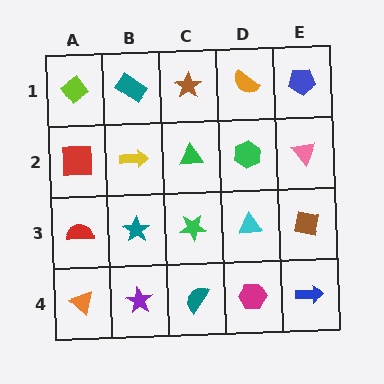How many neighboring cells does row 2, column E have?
3.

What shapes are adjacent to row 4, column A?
A red semicircle (row 3, column A), a purple star (row 4, column B).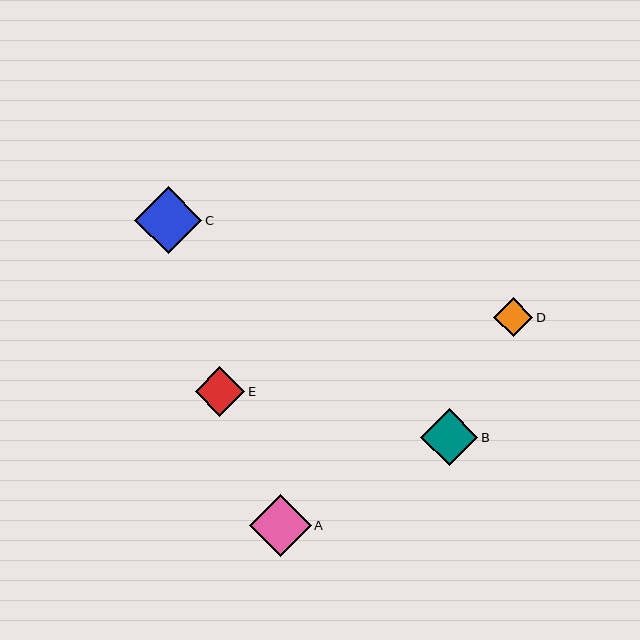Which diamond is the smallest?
Diamond D is the smallest with a size of approximately 39 pixels.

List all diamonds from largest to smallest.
From largest to smallest: C, A, B, E, D.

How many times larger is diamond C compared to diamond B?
Diamond C is approximately 1.2 times the size of diamond B.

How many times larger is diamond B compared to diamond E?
Diamond B is approximately 1.2 times the size of diamond E.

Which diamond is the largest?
Diamond C is the largest with a size of approximately 67 pixels.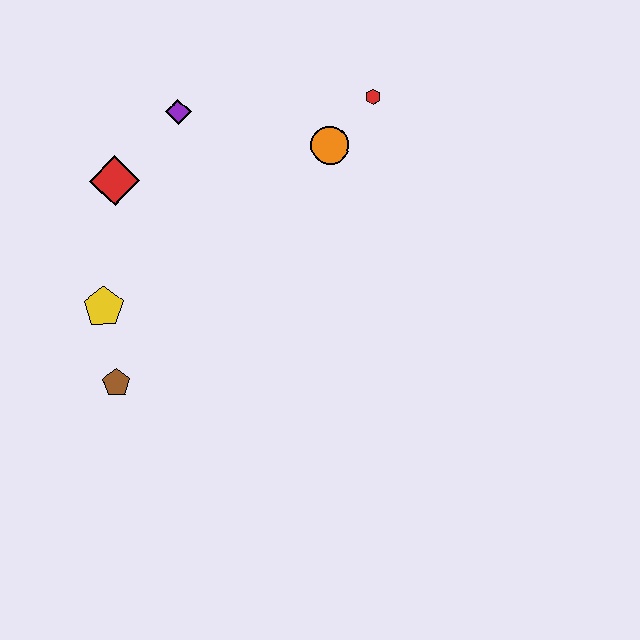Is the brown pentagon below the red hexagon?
Yes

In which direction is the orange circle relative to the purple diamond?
The orange circle is to the right of the purple diamond.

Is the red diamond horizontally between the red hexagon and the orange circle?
No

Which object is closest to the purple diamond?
The red diamond is closest to the purple diamond.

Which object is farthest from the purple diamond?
The brown pentagon is farthest from the purple diamond.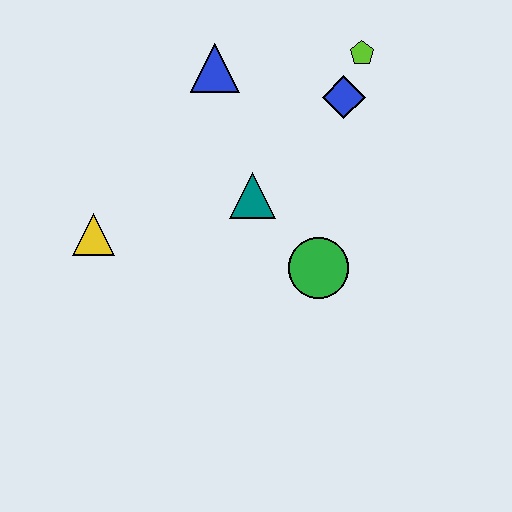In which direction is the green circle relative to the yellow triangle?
The green circle is to the right of the yellow triangle.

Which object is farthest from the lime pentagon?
The yellow triangle is farthest from the lime pentagon.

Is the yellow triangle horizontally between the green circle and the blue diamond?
No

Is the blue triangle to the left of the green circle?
Yes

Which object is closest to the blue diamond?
The lime pentagon is closest to the blue diamond.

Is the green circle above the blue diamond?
No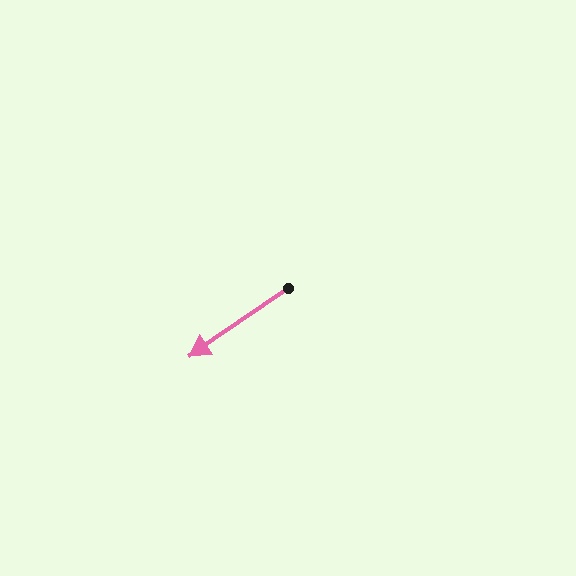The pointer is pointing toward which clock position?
Roughly 8 o'clock.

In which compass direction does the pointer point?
Southwest.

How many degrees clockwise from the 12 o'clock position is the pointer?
Approximately 235 degrees.